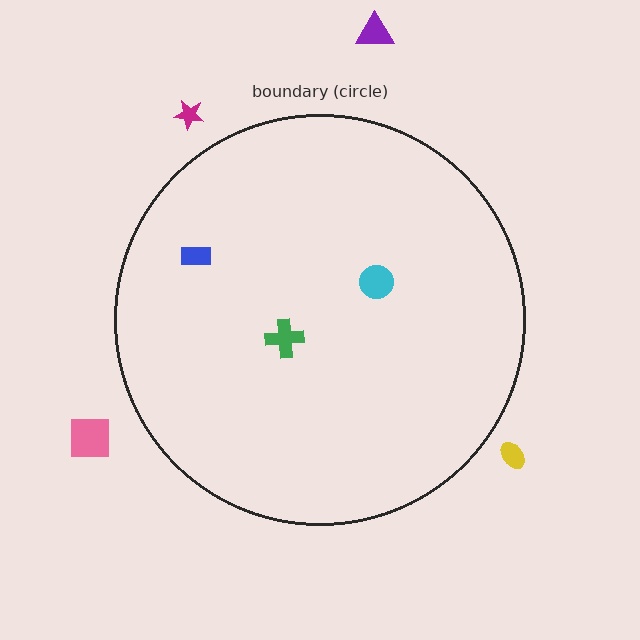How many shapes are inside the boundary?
3 inside, 4 outside.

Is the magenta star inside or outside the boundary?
Outside.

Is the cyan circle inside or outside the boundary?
Inside.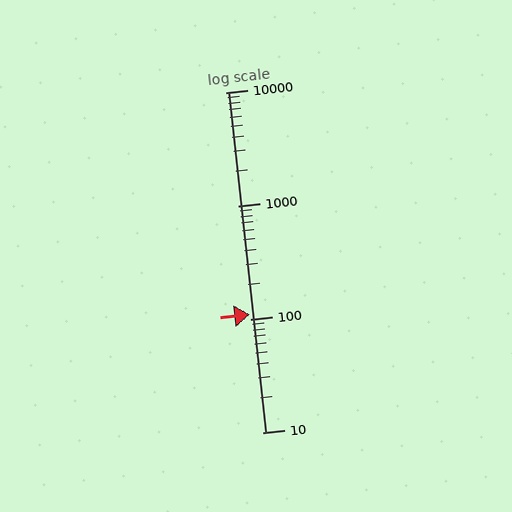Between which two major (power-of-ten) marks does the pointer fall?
The pointer is between 100 and 1000.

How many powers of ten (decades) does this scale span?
The scale spans 3 decades, from 10 to 10000.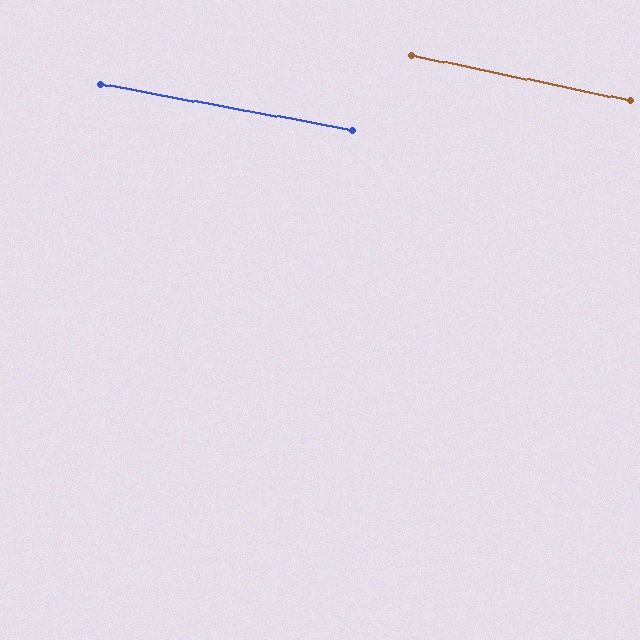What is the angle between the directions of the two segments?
Approximately 1 degree.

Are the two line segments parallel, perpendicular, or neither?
Parallel — their directions differ by only 1.2°.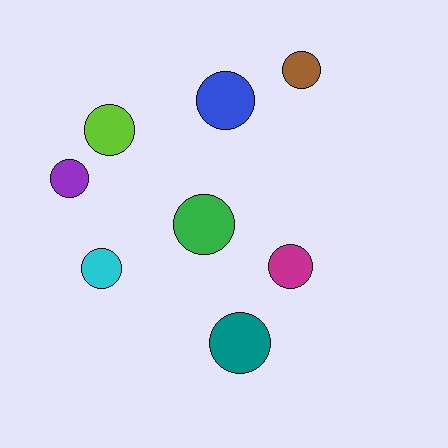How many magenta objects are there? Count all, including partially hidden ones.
There is 1 magenta object.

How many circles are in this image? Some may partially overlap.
There are 8 circles.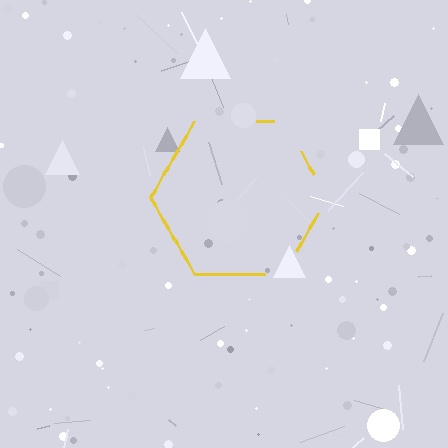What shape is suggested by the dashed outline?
The dashed outline suggests a hexagon.